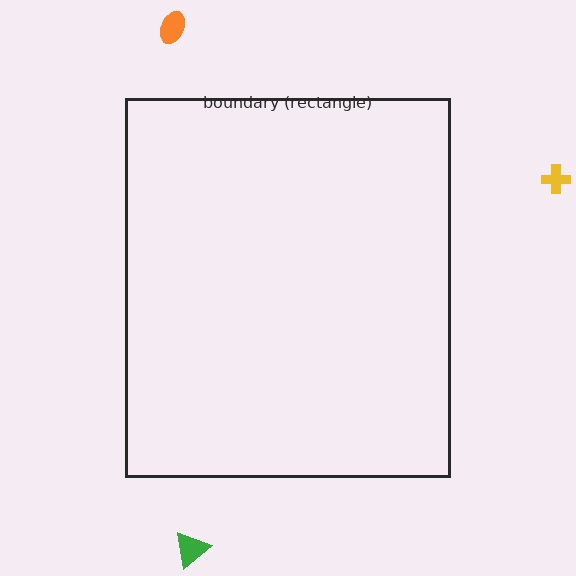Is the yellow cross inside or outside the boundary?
Outside.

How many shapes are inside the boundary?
0 inside, 3 outside.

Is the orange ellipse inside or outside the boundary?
Outside.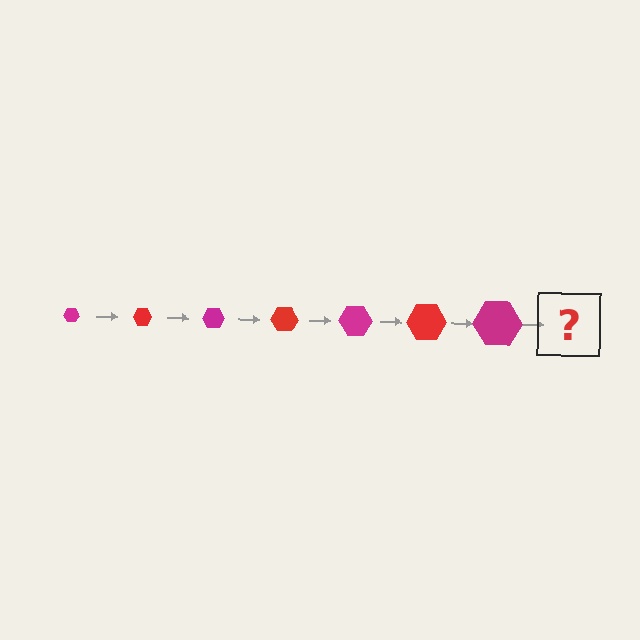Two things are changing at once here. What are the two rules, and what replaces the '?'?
The two rules are that the hexagon grows larger each step and the color cycles through magenta and red. The '?' should be a red hexagon, larger than the previous one.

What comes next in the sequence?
The next element should be a red hexagon, larger than the previous one.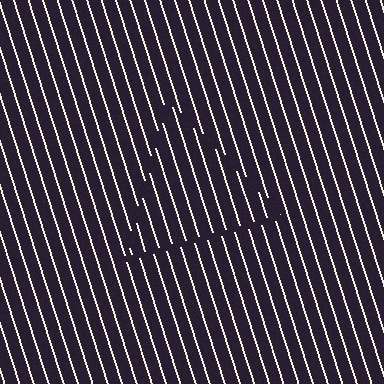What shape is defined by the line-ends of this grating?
An illusory triangle. The interior of the shape contains the same grating, shifted by half a period — the contour is defined by the phase discontinuity where line-ends from the inner and outer gratings abut.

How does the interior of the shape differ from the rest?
The interior of the shape contains the same grating, shifted by half a period — the contour is defined by the phase discontinuity where line-ends from the inner and outer gratings abut.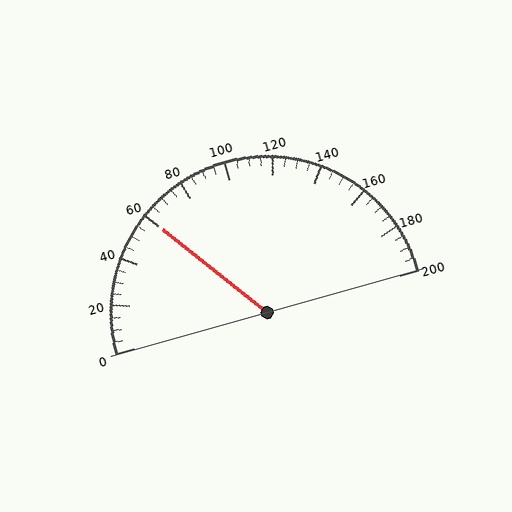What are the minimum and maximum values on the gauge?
The gauge ranges from 0 to 200.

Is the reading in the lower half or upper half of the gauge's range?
The reading is in the lower half of the range (0 to 200).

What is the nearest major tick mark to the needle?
The nearest major tick mark is 60.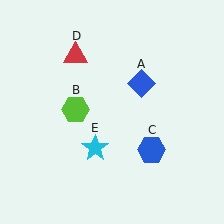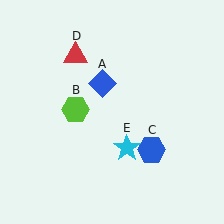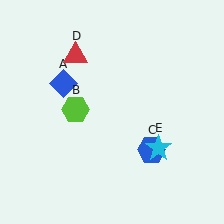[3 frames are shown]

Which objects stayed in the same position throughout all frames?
Lime hexagon (object B) and blue hexagon (object C) and red triangle (object D) remained stationary.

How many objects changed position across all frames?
2 objects changed position: blue diamond (object A), cyan star (object E).